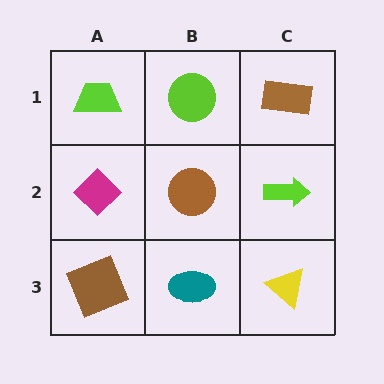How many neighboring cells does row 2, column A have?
3.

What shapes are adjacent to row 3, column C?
A lime arrow (row 2, column C), a teal ellipse (row 3, column B).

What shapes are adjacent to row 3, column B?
A brown circle (row 2, column B), a brown square (row 3, column A), a yellow triangle (row 3, column C).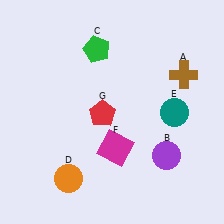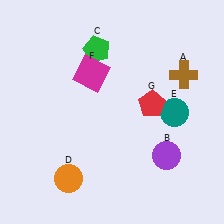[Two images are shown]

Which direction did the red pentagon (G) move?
The red pentagon (G) moved right.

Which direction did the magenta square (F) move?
The magenta square (F) moved up.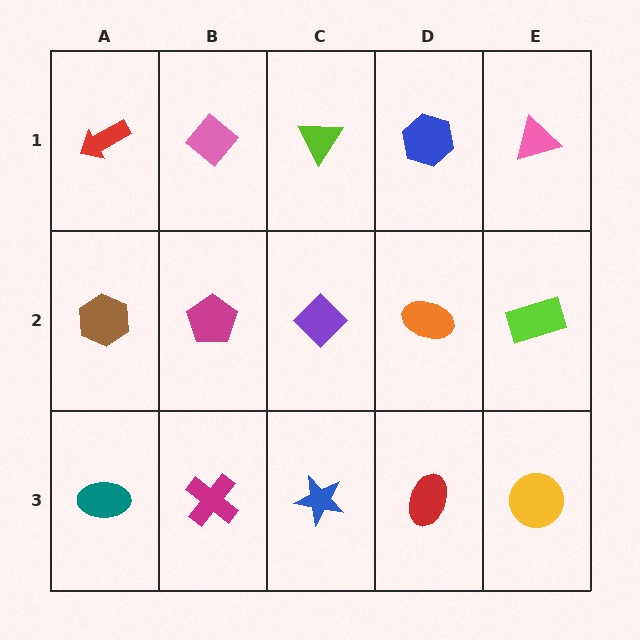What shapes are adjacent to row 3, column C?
A purple diamond (row 2, column C), a magenta cross (row 3, column B), a red ellipse (row 3, column D).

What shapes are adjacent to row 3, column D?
An orange ellipse (row 2, column D), a blue star (row 3, column C), a yellow circle (row 3, column E).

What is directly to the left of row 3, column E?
A red ellipse.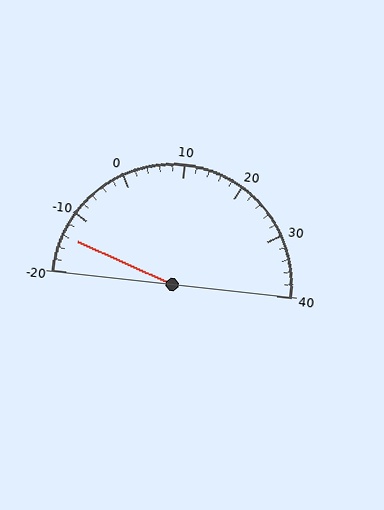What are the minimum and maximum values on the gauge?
The gauge ranges from -20 to 40.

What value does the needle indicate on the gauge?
The needle indicates approximately -14.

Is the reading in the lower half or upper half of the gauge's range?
The reading is in the lower half of the range (-20 to 40).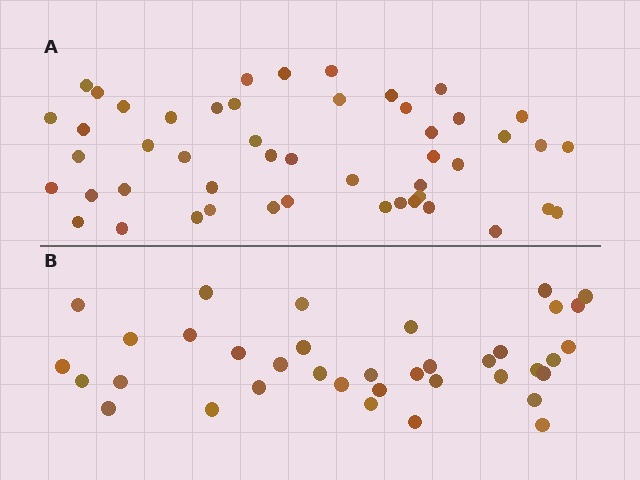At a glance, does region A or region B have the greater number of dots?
Region A (the top region) has more dots.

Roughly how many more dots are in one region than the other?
Region A has roughly 12 or so more dots than region B.